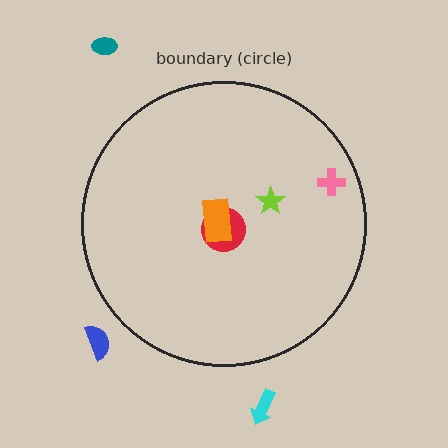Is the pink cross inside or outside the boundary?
Inside.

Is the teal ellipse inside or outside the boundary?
Outside.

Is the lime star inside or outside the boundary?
Inside.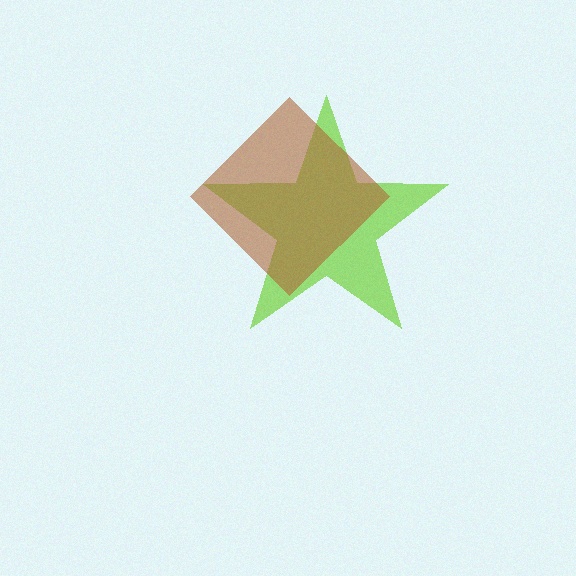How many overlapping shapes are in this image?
There are 2 overlapping shapes in the image.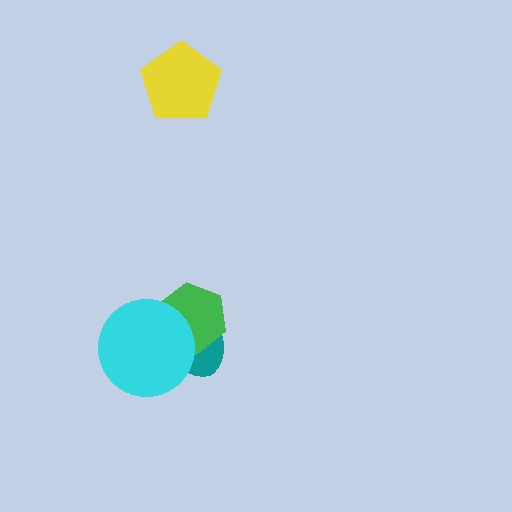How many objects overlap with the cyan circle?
2 objects overlap with the cyan circle.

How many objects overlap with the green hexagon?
2 objects overlap with the green hexagon.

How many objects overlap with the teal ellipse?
2 objects overlap with the teal ellipse.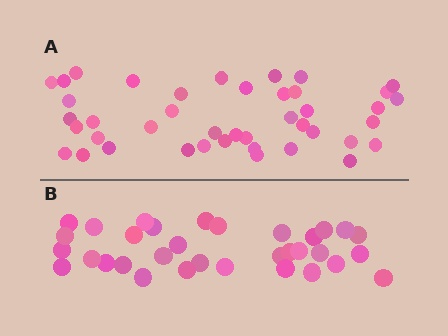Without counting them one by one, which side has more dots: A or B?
Region A (the top region) has more dots.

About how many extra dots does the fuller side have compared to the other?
Region A has roughly 8 or so more dots than region B.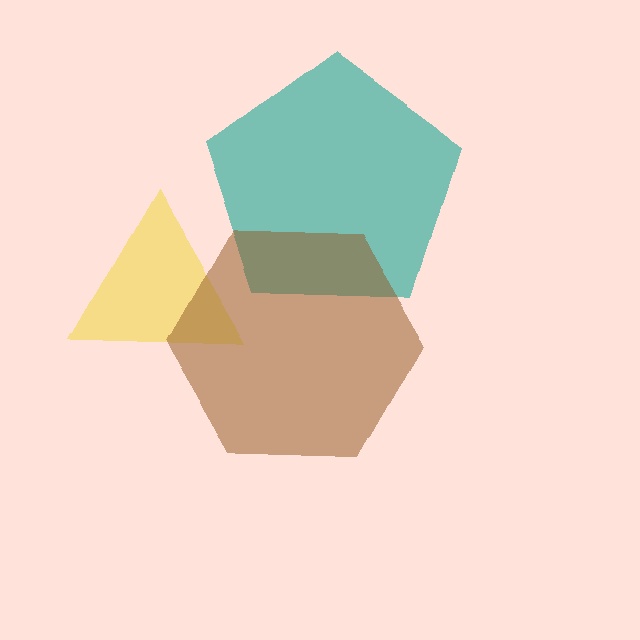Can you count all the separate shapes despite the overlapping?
Yes, there are 3 separate shapes.